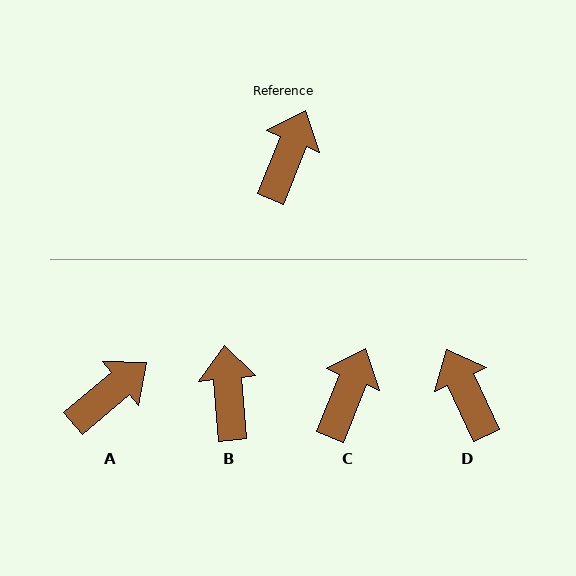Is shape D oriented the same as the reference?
No, it is off by about 47 degrees.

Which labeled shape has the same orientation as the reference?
C.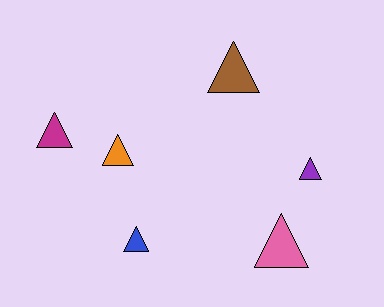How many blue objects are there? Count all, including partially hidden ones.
There is 1 blue object.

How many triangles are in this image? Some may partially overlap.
There are 6 triangles.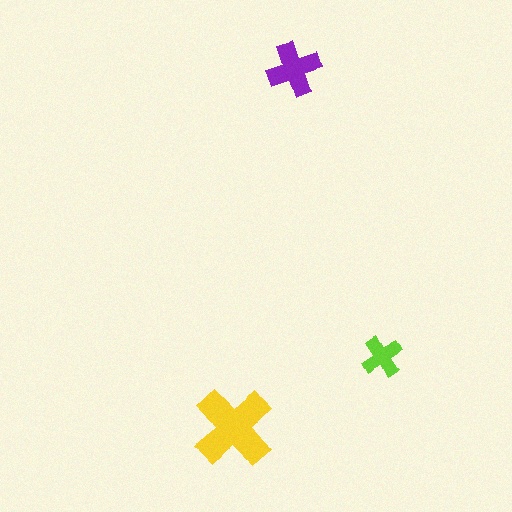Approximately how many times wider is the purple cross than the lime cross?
About 1.5 times wider.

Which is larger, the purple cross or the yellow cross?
The yellow one.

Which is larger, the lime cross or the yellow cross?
The yellow one.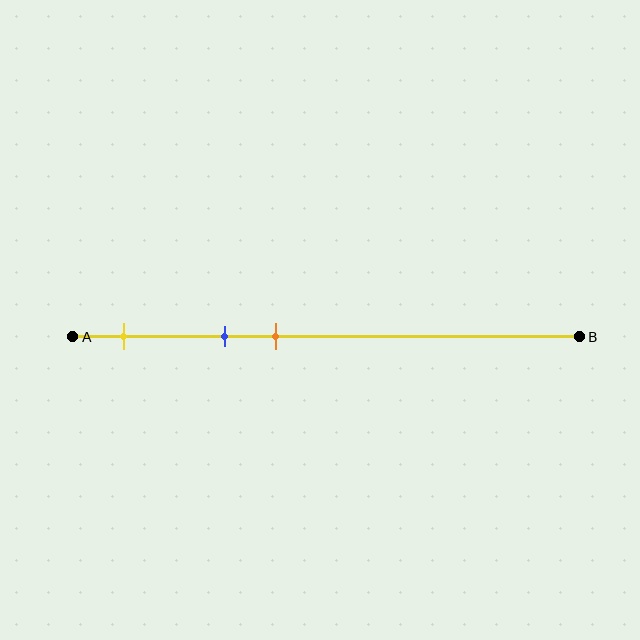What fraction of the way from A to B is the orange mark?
The orange mark is approximately 40% (0.4) of the way from A to B.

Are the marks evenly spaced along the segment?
Yes, the marks are approximately evenly spaced.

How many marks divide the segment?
There are 3 marks dividing the segment.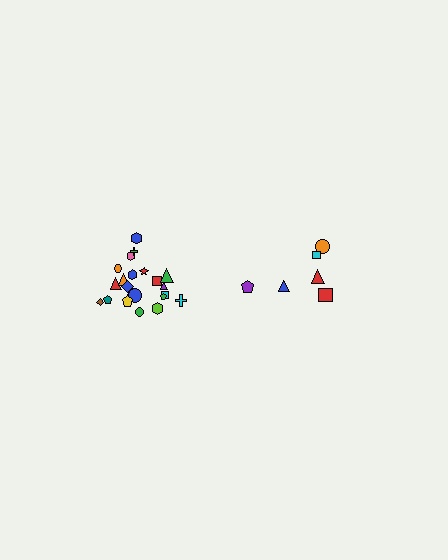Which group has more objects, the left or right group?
The left group.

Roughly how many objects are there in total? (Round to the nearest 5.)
Roughly 30 objects in total.